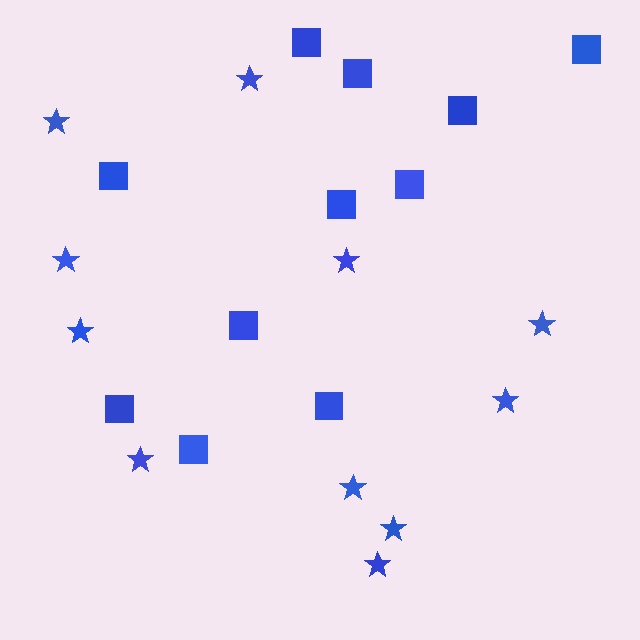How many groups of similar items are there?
There are 2 groups: one group of squares (11) and one group of stars (11).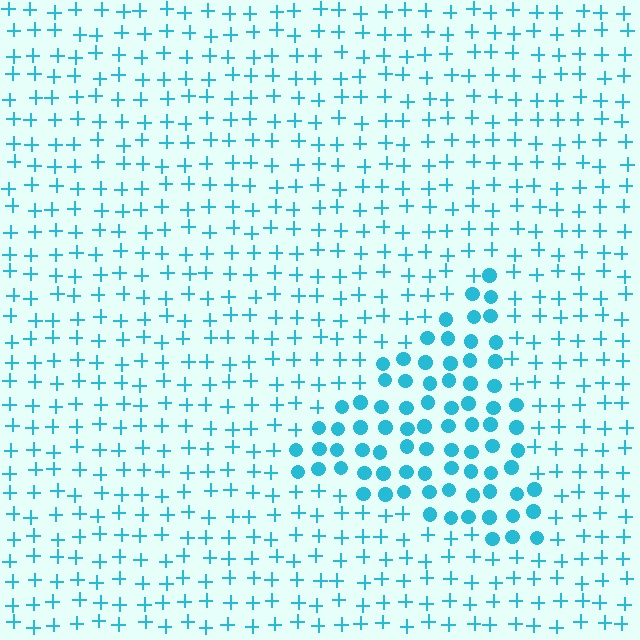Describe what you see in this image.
The image is filled with small cyan elements arranged in a uniform grid. A triangle-shaped region contains circles, while the surrounding area contains plus signs. The boundary is defined purely by the change in element shape.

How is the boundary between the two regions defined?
The boundary is defined by a change in element shape: circles inside vs. plus signs outside. All elements share the same color and spacing.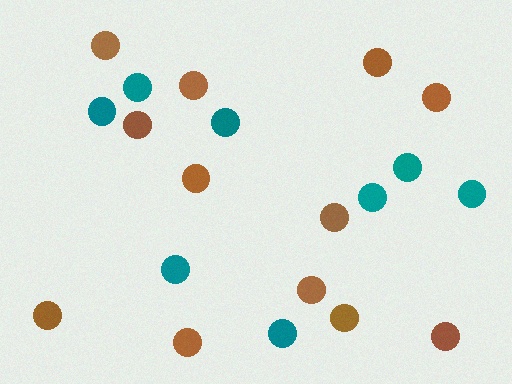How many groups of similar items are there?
There are 2 groups: one group of brown circles (12) and one group of teal circles (8).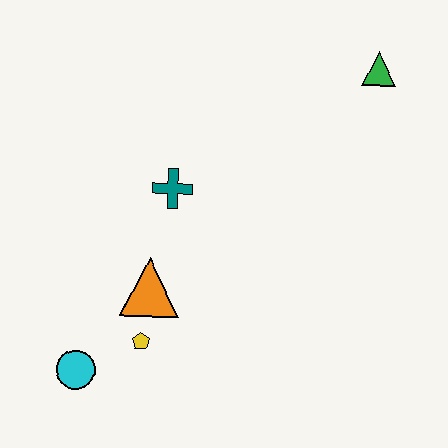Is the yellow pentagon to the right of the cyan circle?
Yes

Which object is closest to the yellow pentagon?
The orange triangle is closest to the yellow pentagon.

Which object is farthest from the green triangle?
The cyan circle is farthest from the green triangle.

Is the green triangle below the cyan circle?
No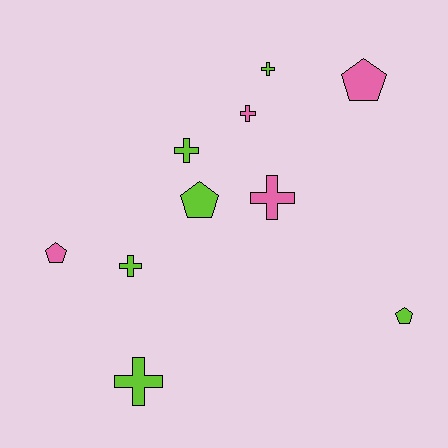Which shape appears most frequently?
Cross, with 6 objects.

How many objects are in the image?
There are 10 objects.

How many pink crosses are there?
There are 2 pink crosses.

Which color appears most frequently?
Lime, with 6 objects.